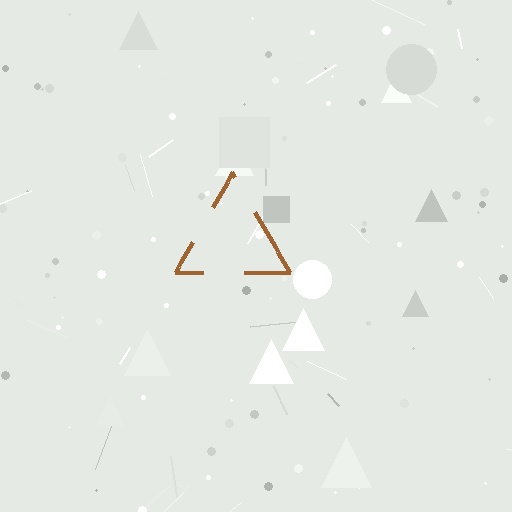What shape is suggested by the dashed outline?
The dashed outline suggests a triangle.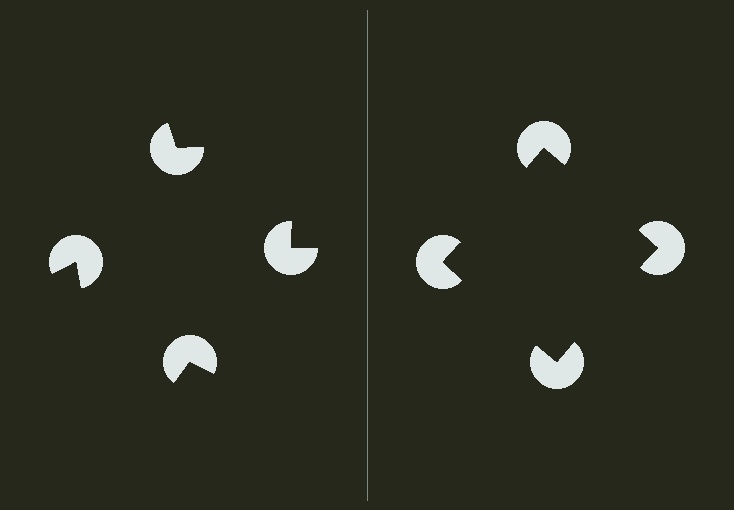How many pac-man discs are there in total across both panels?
8 — 4 on each side.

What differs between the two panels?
The pac-man discs are positioned identically on both sides; only the wedge orientations differ. On the right they align to a square; on the left they are misaligned.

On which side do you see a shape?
An illusory square appears on the right side. On the left side the wedge cuts are rotated, so no coherent shape forms.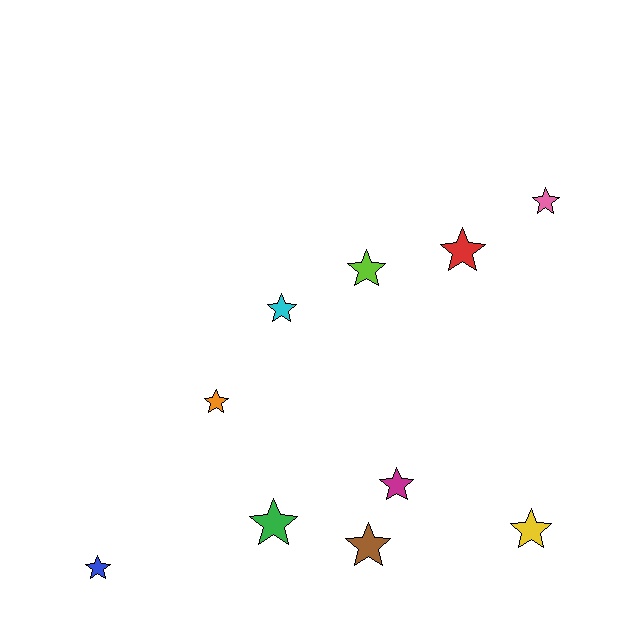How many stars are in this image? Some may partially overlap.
There are 10 stars.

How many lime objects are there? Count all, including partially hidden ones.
There is 1 lime object.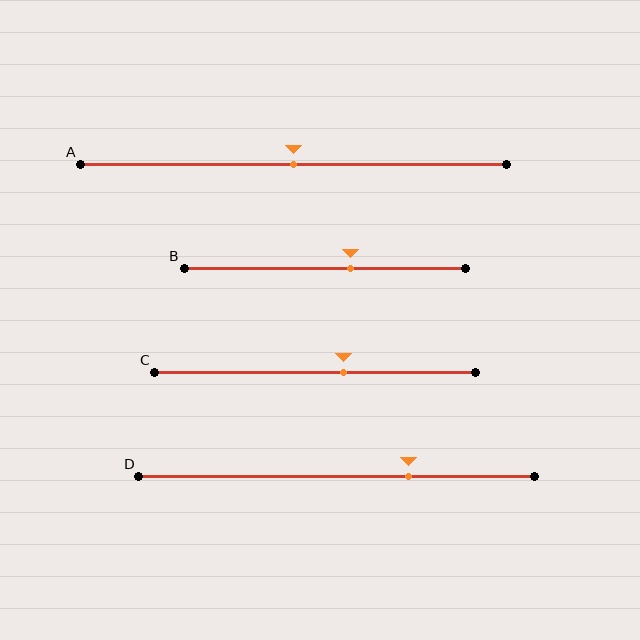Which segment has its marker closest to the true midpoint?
Segment A has its marker closest to the true midpoint.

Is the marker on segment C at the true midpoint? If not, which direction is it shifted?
No, the marker on segment C is shifted to the right by about 9% of the segment length.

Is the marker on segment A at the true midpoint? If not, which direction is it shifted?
Yes, the marker on segment A is at the true midpoint.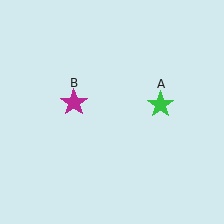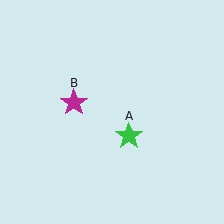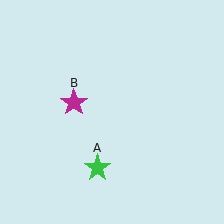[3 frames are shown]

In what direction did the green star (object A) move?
The green star (object A) moved down and to the left.